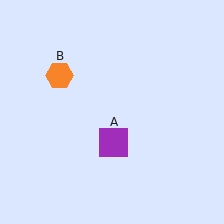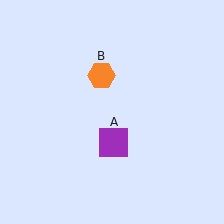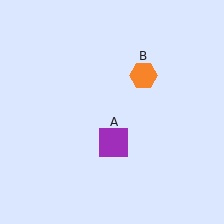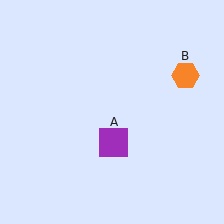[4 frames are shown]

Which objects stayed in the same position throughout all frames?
Purple square (object A) remained stationary.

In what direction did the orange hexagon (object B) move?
The orange hexagon (object B) moved right.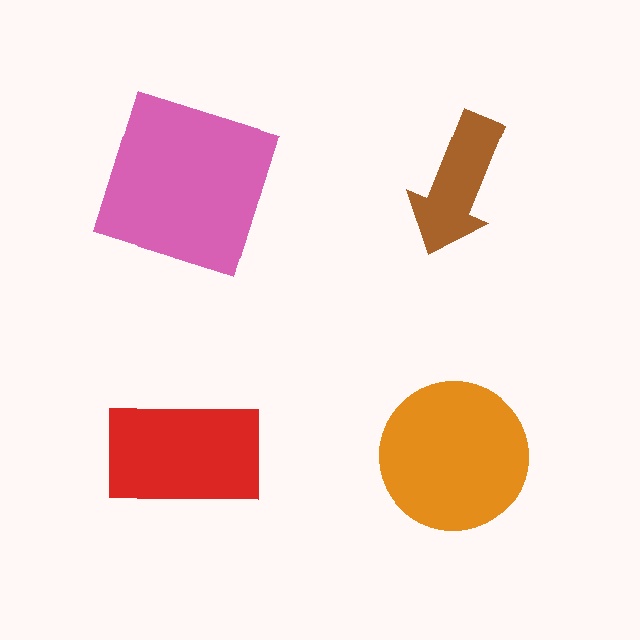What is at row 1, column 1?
A pink square.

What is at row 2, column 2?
An orange circle.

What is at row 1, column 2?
A brown arrow.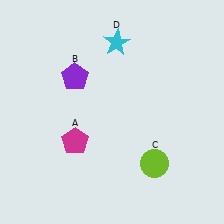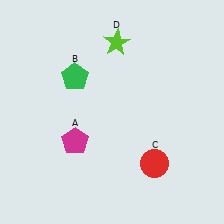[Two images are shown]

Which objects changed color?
B changed from purple to green. C changed from lime to red. D changed from cyan to lime.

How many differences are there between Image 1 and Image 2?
There are 3 differences between the two images.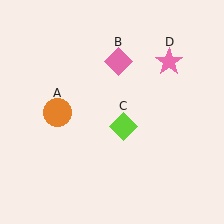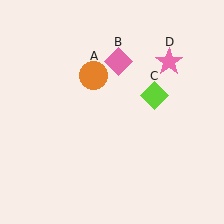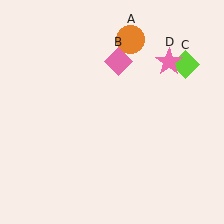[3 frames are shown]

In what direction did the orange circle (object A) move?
The orange circle (object A) moved up and to the right.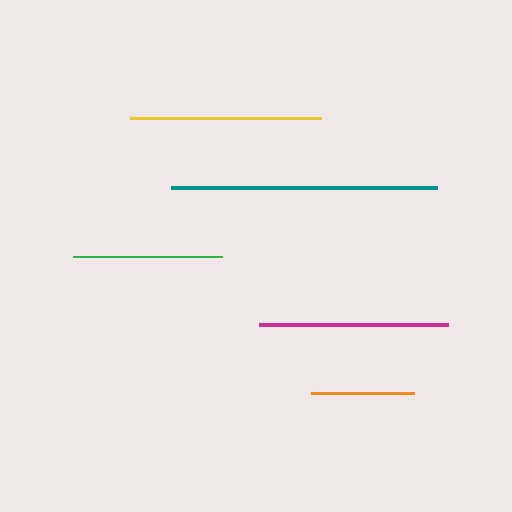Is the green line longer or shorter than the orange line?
The green line is longer than the orange line.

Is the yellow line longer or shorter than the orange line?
The yellow line is longer than the orange line.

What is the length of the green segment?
The green segment is approximately 149 pixels long.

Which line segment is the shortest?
The orange line is the shortest at approximately 104 pixels.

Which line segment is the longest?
The teal line is the longest at approximately 266 pixels.